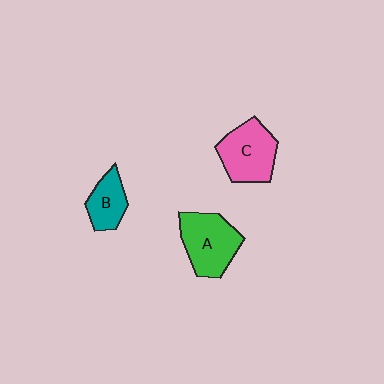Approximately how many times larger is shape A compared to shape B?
Approximately 1.6 times.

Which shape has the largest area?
Shape A (green).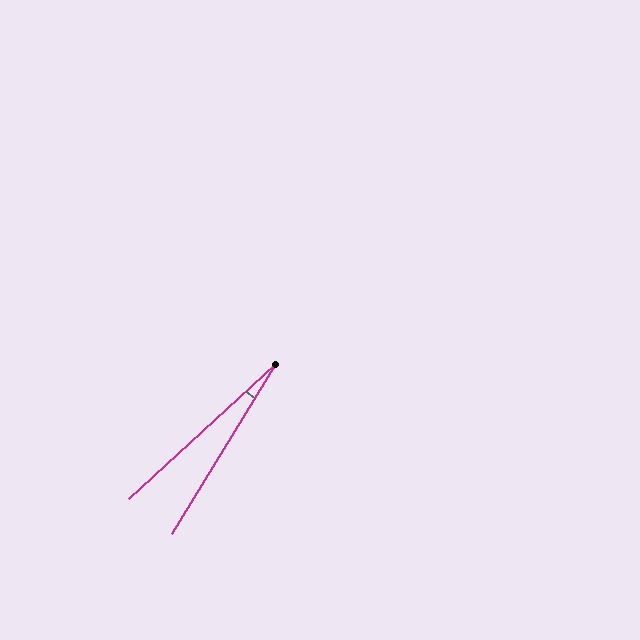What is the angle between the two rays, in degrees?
Approximately 16 degrees.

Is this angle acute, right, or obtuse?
It is acute.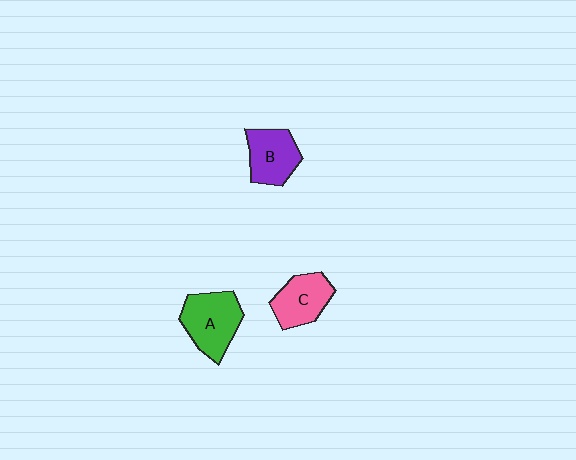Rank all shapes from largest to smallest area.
From largest to smallest: A (green), B (purple), C (pink).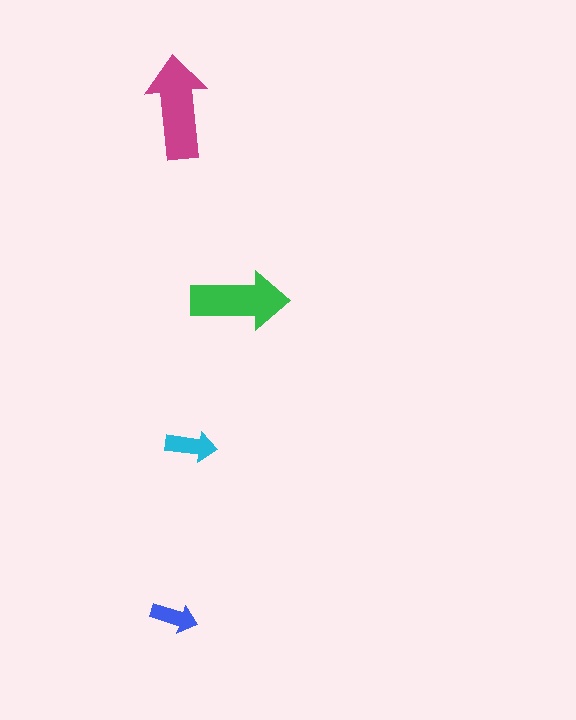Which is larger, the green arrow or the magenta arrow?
The magenta one.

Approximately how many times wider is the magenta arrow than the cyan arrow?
About 2 times wider.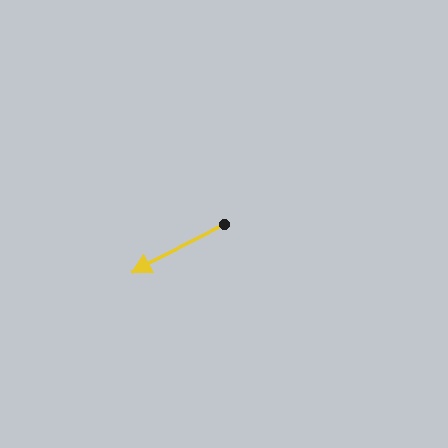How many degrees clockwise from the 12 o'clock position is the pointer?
Approximately 243 degrees.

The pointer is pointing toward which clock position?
Roughly 8 o'clock.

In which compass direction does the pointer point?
Southwest.